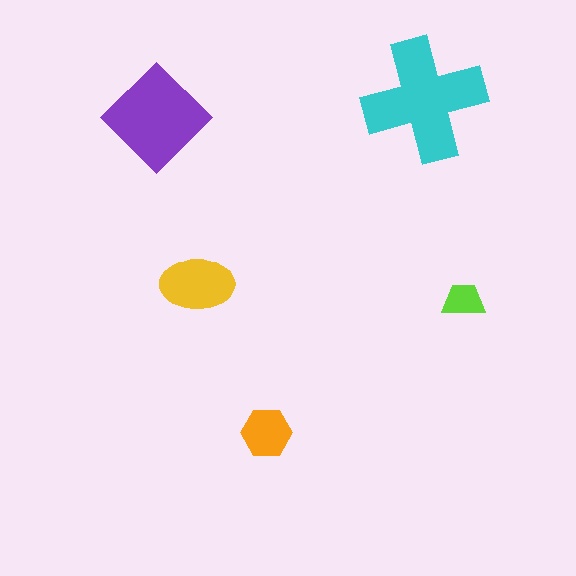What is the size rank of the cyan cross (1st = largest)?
1st.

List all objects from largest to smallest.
The cyan cross, the purple diamond, the yellow ellipse, the orange hexagon, the lime trapezoid.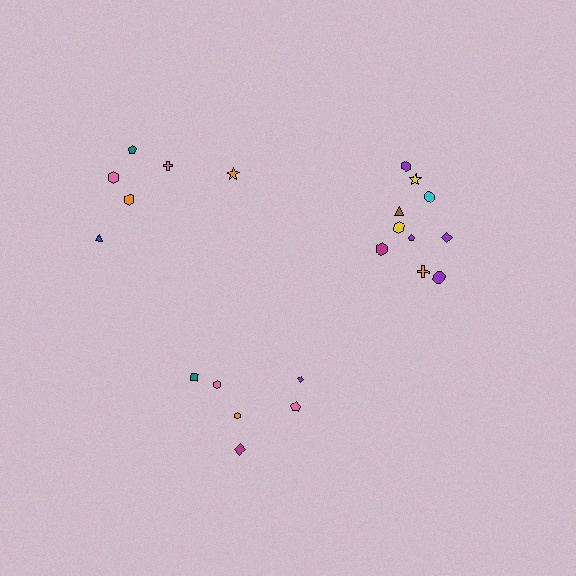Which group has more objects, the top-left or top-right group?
The top-right group.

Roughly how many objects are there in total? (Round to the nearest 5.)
Roughly 20 objects in total.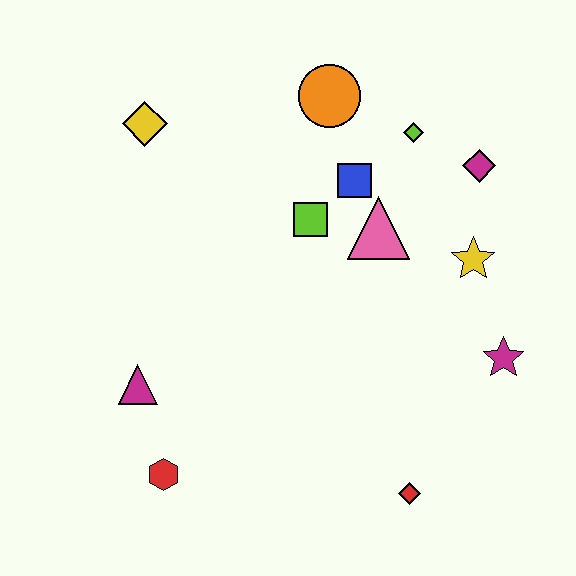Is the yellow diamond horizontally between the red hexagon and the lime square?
No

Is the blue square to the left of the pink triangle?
Yes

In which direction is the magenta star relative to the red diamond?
The magenta star is above the red diamond.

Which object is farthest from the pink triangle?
The red hexagon is farthest from the pink triangle.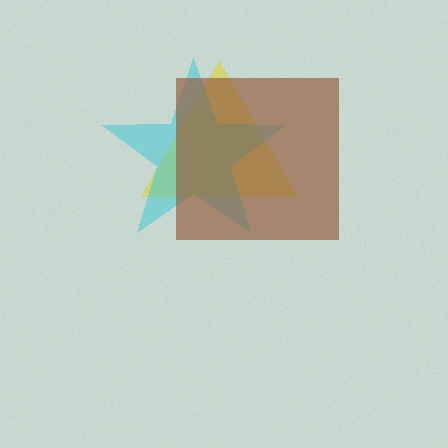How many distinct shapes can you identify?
There are 3 distinct shapes: a yellow triangle, a cyan star, a brown square.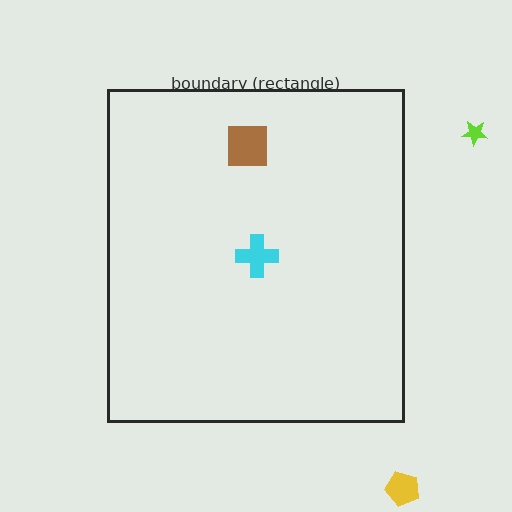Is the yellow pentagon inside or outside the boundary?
Outside.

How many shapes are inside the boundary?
2 inside, 2 outside.